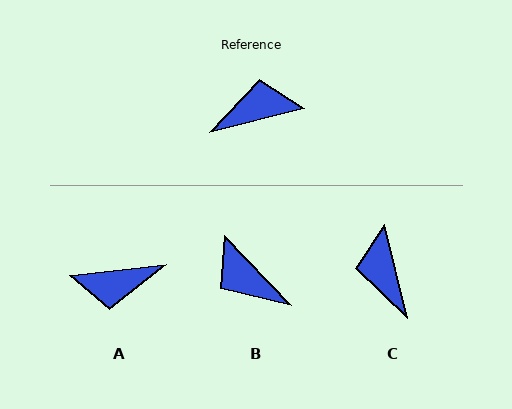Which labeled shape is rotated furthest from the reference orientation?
A, about 172 degrees away.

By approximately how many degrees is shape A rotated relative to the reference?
Approximately 172 degrees counter-clockwise.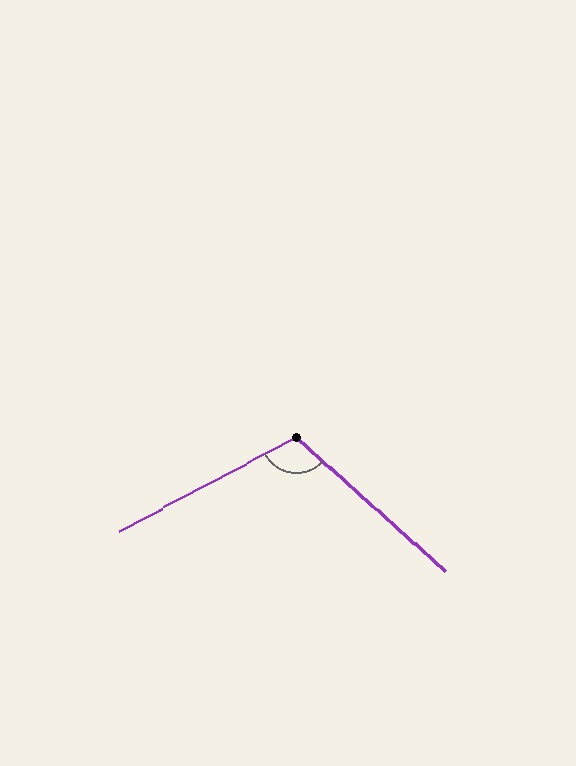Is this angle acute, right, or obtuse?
It is obtuse.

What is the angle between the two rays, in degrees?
Approximately 110 degrees.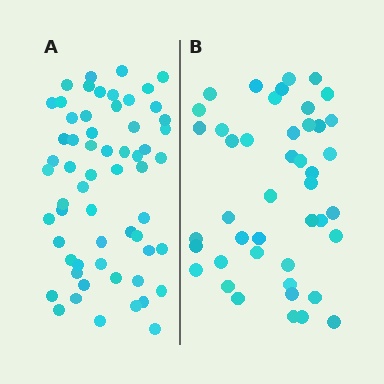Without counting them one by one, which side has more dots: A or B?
Region A (the left region) has more dots.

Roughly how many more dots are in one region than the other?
Region A has approximately 15 more dots than region B.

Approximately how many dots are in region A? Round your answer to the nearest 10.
About 60 dots.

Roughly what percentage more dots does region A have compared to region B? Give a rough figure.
About 35% more.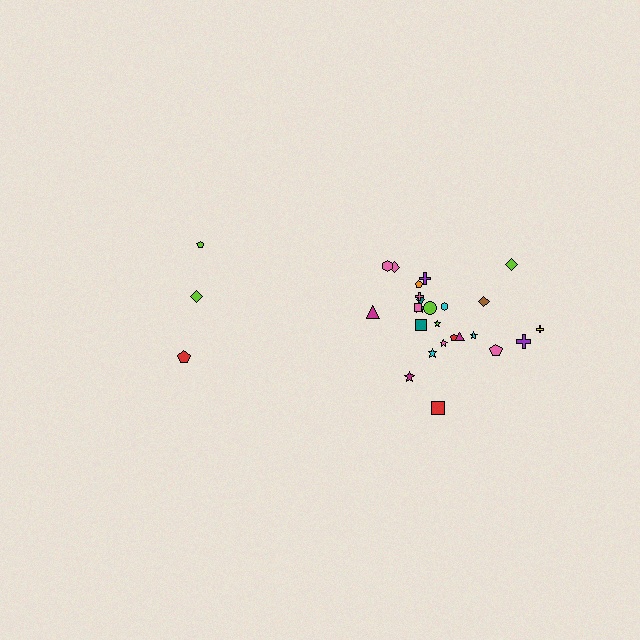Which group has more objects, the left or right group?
The right group.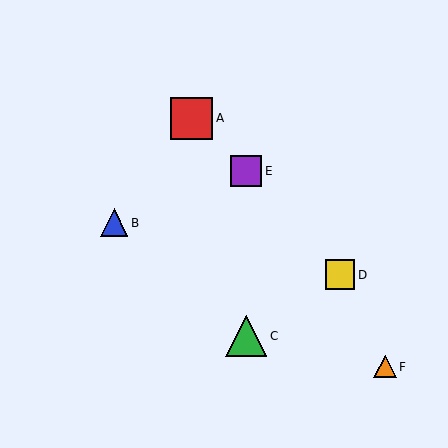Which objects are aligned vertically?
Objects C, E are aligned vertically.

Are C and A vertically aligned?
No, C is at x≈246 and A is at x≈191.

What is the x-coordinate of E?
Object E is at x≈246.